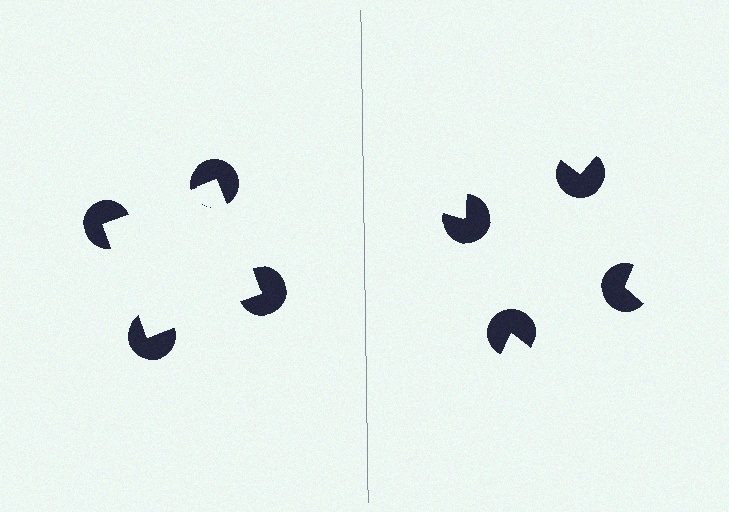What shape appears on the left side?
An illusory square.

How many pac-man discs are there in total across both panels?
8 — 4 on each side.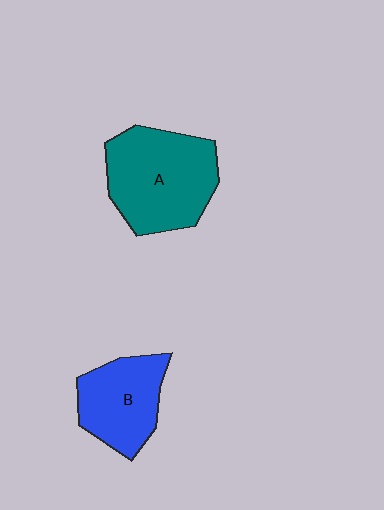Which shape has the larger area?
Shape A (teal).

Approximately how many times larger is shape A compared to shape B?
Approximately 1.4 times.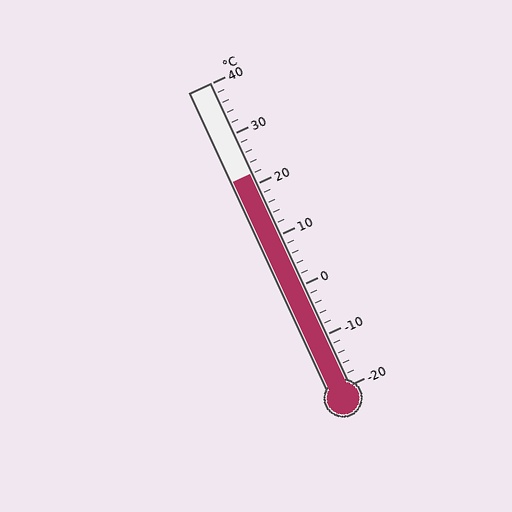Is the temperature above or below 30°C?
The temperature is below 30°C.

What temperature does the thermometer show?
The thermometer shows approximately 22°C.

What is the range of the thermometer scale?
The thermometer scale ranges from -20°C to 40°C.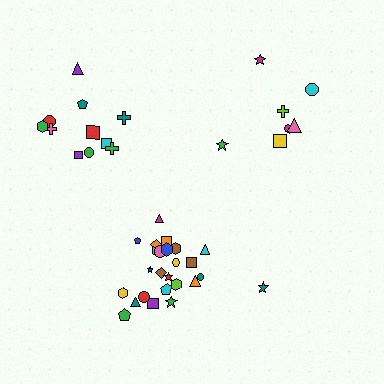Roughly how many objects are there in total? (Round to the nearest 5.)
Roughly 45 objects in total.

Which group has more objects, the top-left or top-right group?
The top-left group.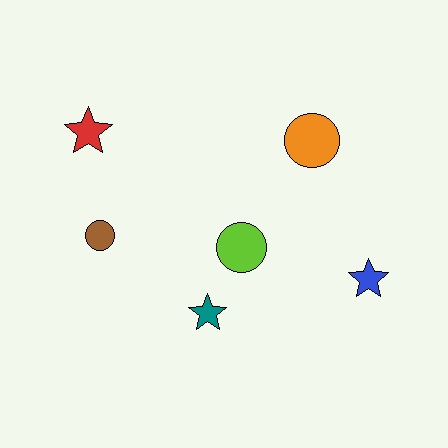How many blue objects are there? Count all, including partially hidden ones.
There is 1 blue object.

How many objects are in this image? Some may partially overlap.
There are 6 objects.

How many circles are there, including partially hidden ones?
There are 3 circles.